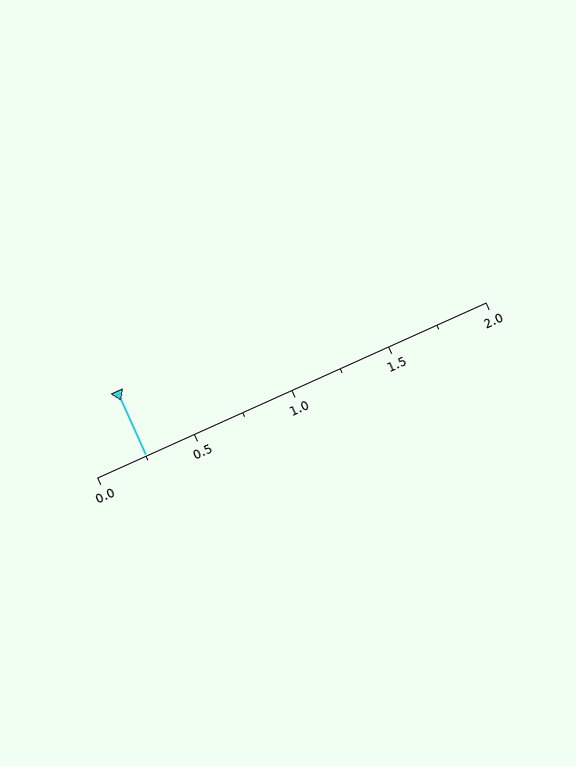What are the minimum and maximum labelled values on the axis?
The axis runs from 0.0 to 2.0.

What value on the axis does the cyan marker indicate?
The marker indicates approximately 0.25.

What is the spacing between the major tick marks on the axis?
The major ticks are spaced 0.5 apart.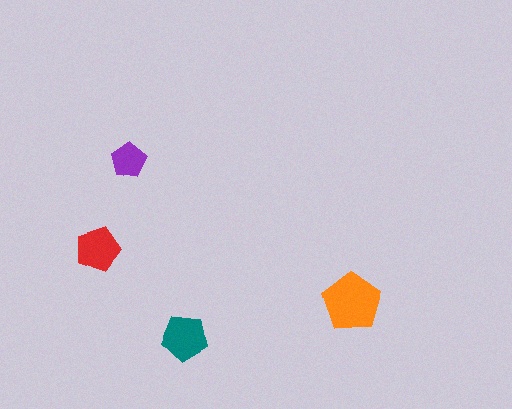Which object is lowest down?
The teal pentagon is bottommost.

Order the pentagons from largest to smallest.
the orange one, the teal one, the red one, the purple one.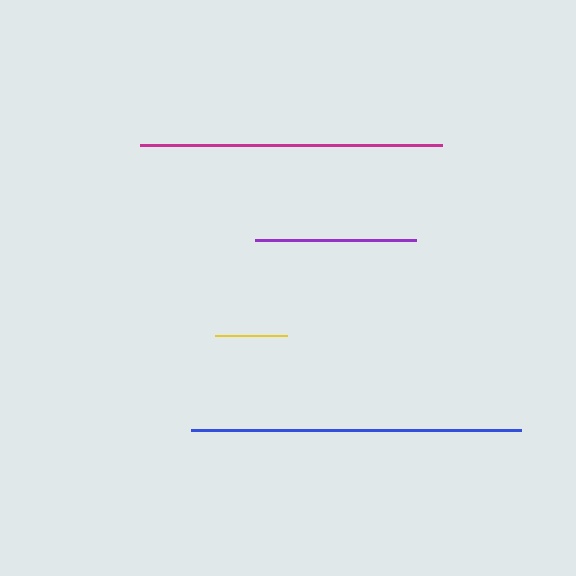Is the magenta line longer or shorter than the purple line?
The magenta line is longer than the purple line.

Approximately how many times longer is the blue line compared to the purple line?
The blue line is approximately 2.0 times the length of the purple line.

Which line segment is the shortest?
The yellow line is the shortest at approximately 73 pixels.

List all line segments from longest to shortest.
From longest to shortest: blue, magenta, purple, yellow.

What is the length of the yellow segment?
The yellow segment is approximately 73 pixels long.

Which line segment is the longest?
The blue line is the longest at approximately 330 pixels.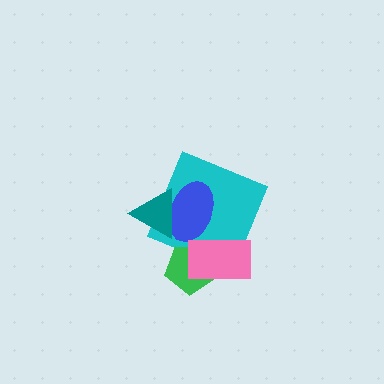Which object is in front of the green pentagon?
The pink rectangle is in front of the green pentagon.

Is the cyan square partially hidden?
Yes, it is partially covered by another shape.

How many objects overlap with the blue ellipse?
3 objects overlap with the blue ellipse.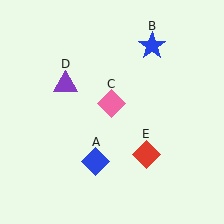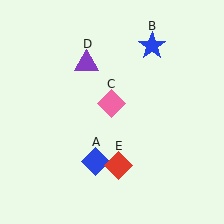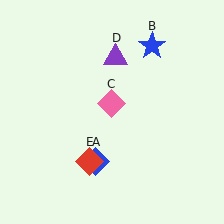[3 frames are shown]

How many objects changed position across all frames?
2 objects changed position: purple triangle (object D), red diamond (object E).